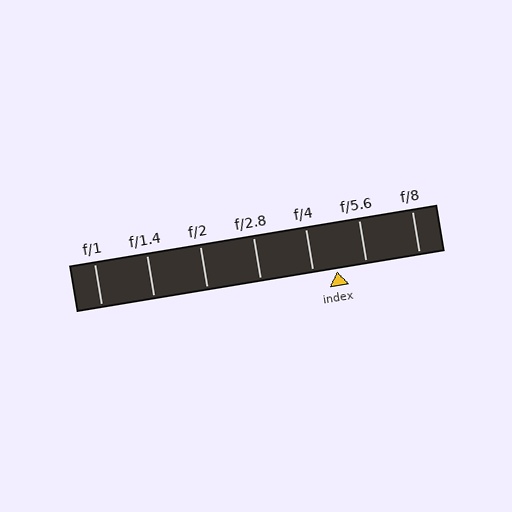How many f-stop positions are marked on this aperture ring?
There are 7 f-stop positions marked.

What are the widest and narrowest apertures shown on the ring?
The widest aperture shown is f/1 and the narrowest is f/8.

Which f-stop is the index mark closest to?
The index mark is closest to f/4.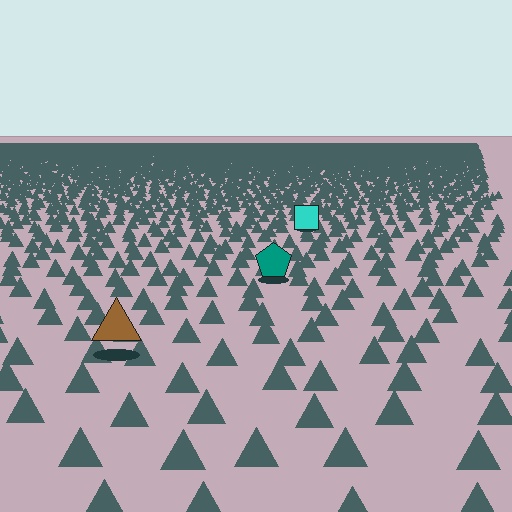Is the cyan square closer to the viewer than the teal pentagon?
No. The teal pentagon is closer — you can tell from the texture gradient: the ground texture is coarser near it.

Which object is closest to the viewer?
The brown triangle is closest. The texture marks near it are larger and more spread out.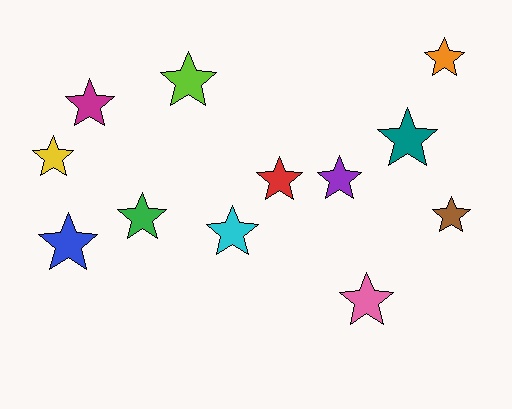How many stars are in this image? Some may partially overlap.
There are 12 stars.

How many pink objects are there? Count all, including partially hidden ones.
There is 1 pink object.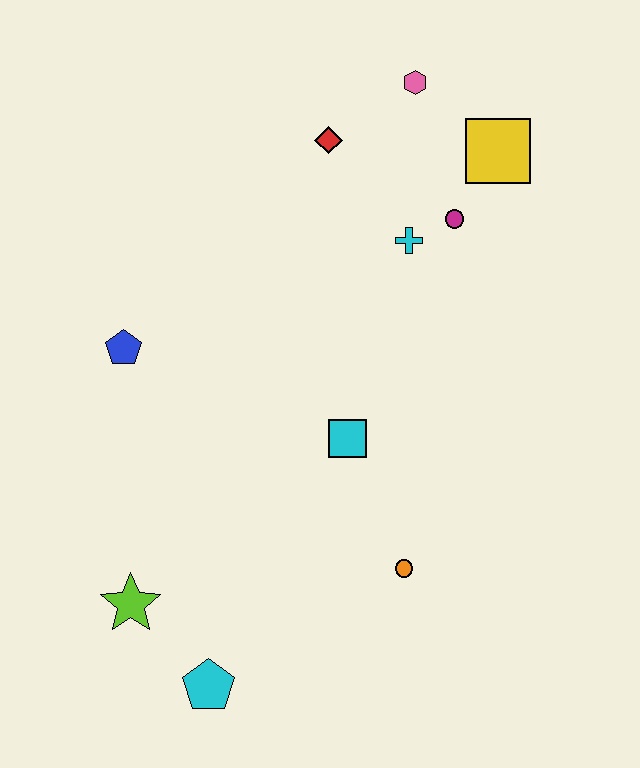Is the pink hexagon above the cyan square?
Yes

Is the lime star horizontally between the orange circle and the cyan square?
No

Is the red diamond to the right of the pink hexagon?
No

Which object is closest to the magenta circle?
The cyan cross is closest to the magenta circle.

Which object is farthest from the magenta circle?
The cyan pentagon is farthest from the magenta circle.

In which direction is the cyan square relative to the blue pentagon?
The cyan square is to the right of the blue pentagon.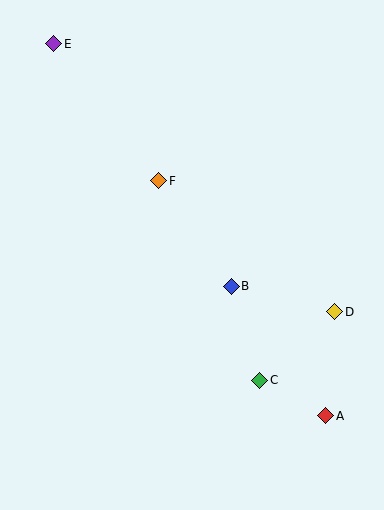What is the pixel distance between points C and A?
The distance between C and A is 75 pixels.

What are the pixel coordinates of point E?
Point E is at (54, 44).